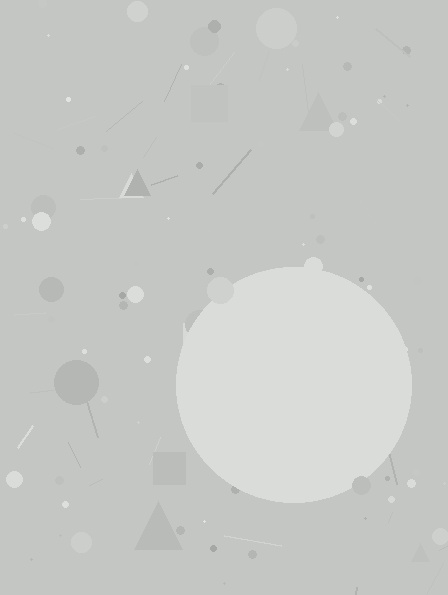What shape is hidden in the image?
A circle is hidden in the image.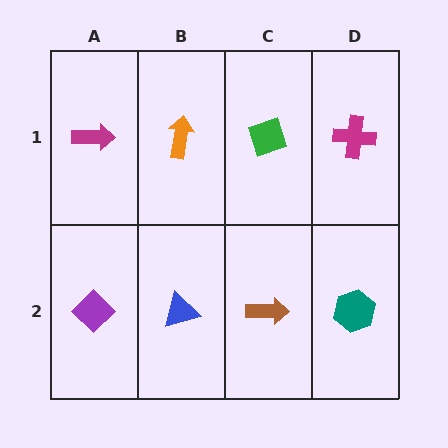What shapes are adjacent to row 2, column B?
An orange arrow (row 1, column B), a purple diamond (row 2, column A), a brown arrow (row 2, column C).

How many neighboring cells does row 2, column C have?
3.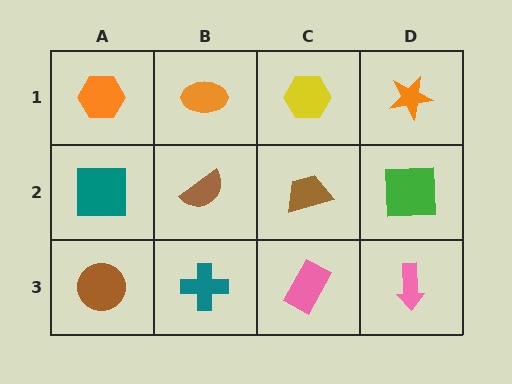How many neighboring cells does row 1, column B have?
3.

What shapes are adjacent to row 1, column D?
A green square (row 2, column D), a yellow hexagon (row 1, column C).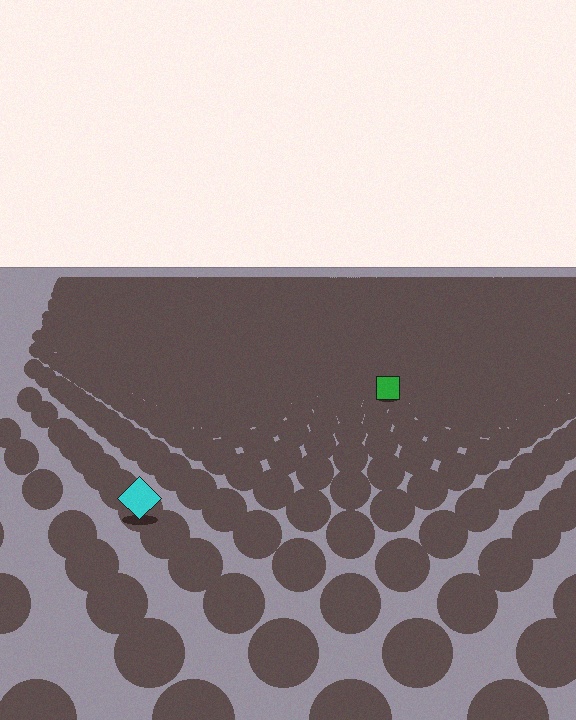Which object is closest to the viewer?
The cyan diamond is closest. The texture marks near it are larger and more spread out.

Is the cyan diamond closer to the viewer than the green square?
Yes. The cyan diamond is closer — you can tell from the texture gradient: the ground texture is coarser near it.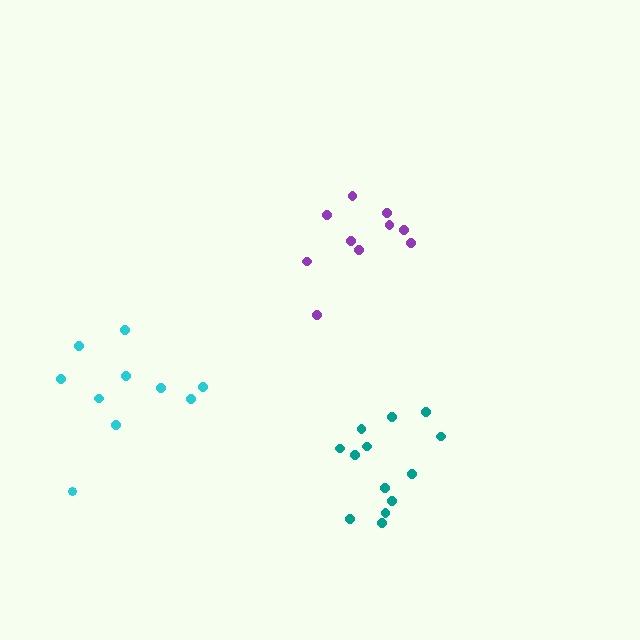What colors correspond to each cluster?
The clusters are colored: cyan, teal, purple.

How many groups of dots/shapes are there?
There are 3 groups.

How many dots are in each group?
Group 1: 10 dots, Group 2: 13 dots, Group 3: 10 dots (33 total).